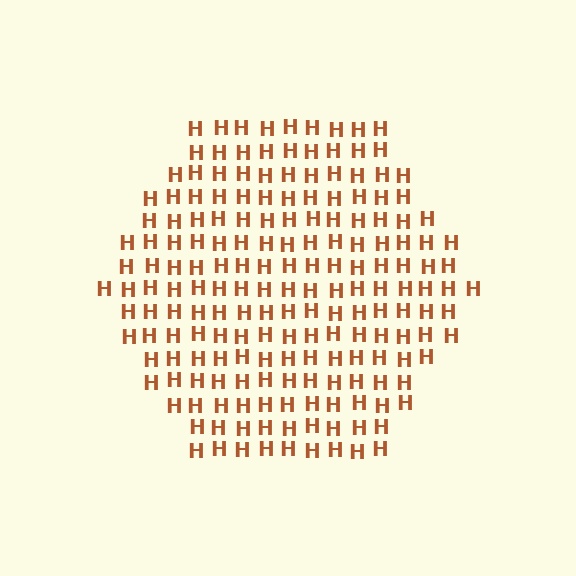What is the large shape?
The large shape is a hexagon.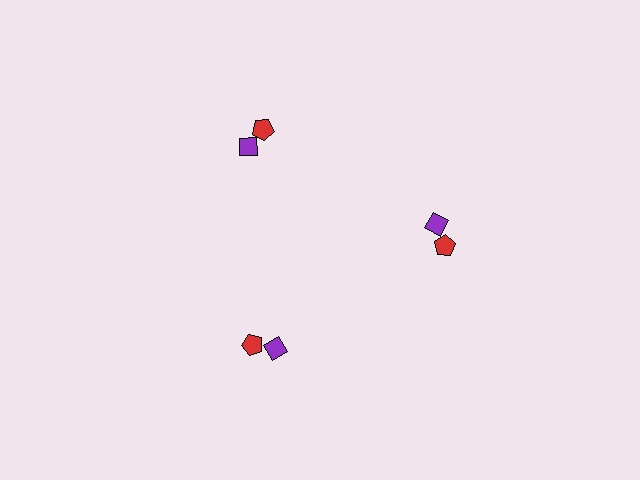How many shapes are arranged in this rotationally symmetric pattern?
There are 6 shapes, arranged in 3 groups of 2.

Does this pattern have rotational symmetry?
Yes, this pattern has 3-fold rotational symmetry. It looks the same after rotating 120 degrees around the center.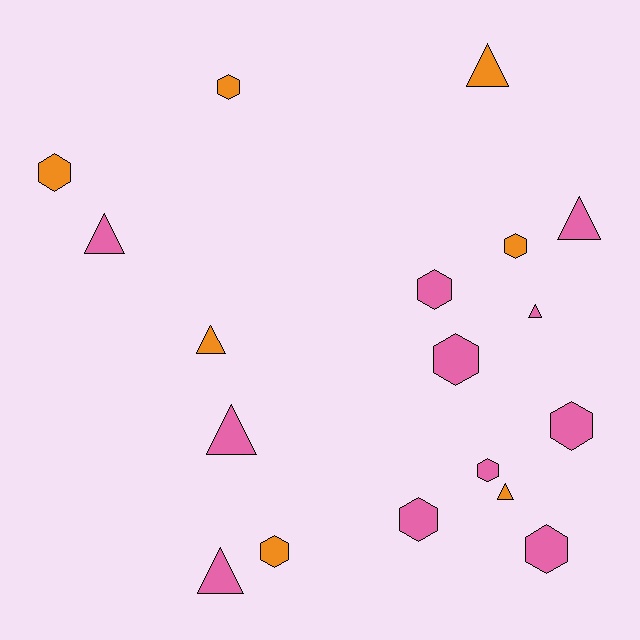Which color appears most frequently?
Pink, with 11 objects.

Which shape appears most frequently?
Hexagon, with 10 objects.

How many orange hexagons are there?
There are 4 orange hexagons.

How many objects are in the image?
There are 18 objects.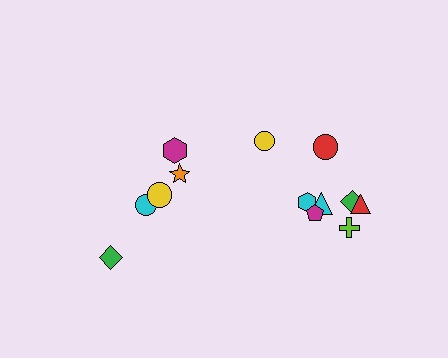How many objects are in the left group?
There are 5 objects.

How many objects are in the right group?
There are 8 objects.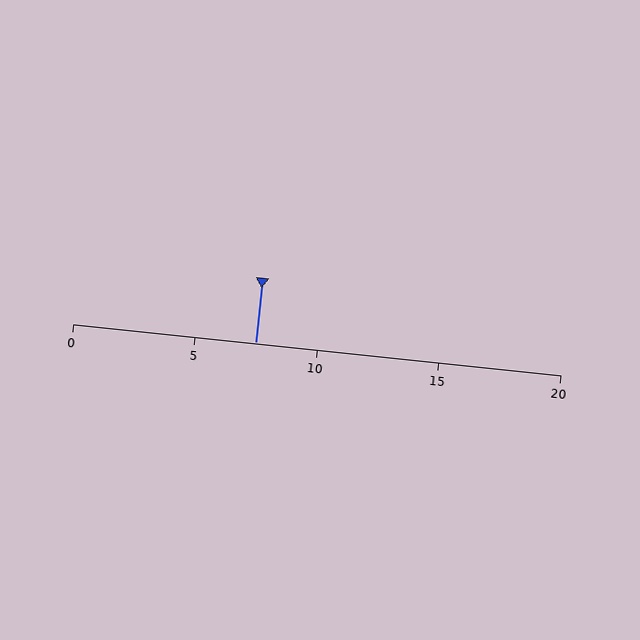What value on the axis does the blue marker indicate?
The marker indicates approximately 7.5.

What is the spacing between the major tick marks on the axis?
The major ticks are spaced 5 apart.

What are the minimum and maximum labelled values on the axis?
The axis runs from 0 to 20.